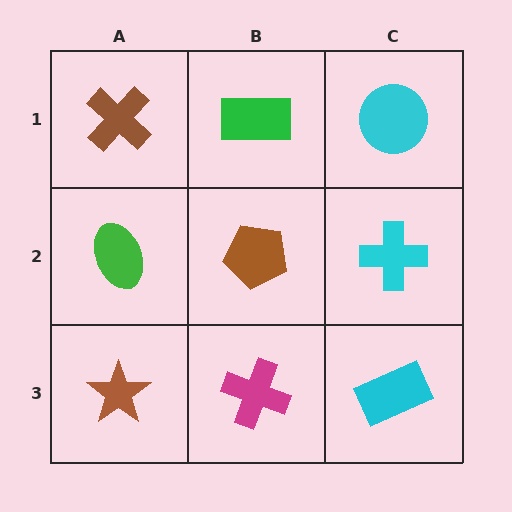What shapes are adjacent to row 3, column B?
A brown pentagon (row 2, column B), a brown star (row 3, column A), a cyan rectangle (row 3, column C).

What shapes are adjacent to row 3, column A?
A green ellipse (row 2, column A), a magenta cross (row 3, column B).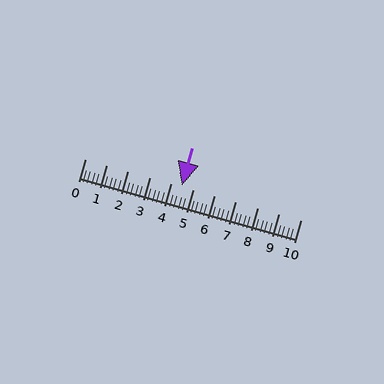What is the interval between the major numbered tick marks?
The major tick marks are spaced 1 units apart.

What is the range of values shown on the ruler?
The ruler shows values from 0 to 10.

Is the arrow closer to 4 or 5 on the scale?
The arrow is closer to 5.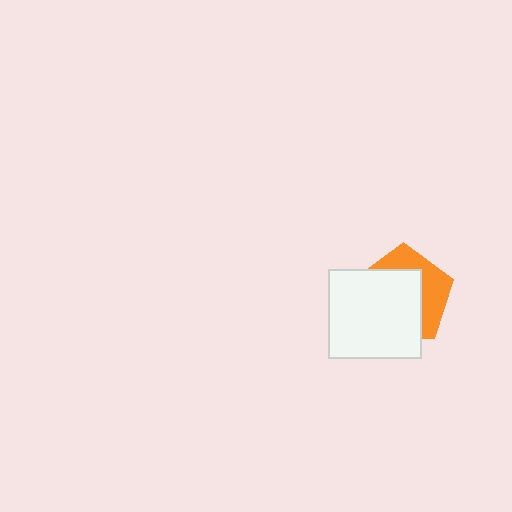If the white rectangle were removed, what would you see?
You would see the complete orange pentagon.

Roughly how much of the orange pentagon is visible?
A small part of it is visible (roughly 39%).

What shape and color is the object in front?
The object in front is a white rectangle.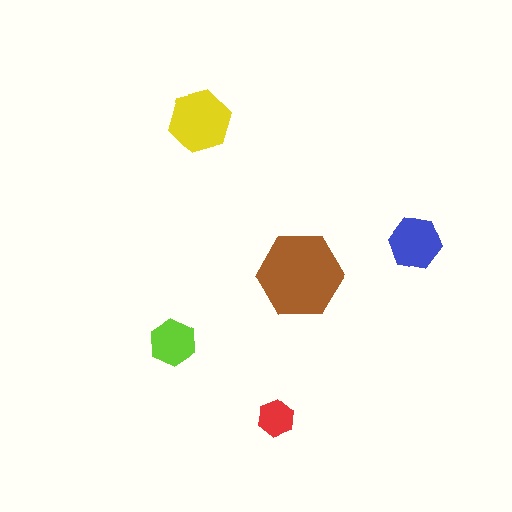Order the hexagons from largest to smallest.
the brown one, the yellow one, the blue one, the lime one, the red one.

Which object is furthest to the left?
The lime hexagon is leftmost.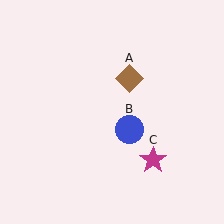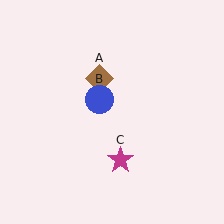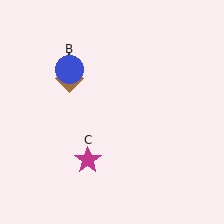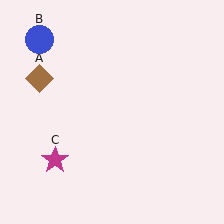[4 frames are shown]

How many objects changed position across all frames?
3 objects changed position: brown diamond (object A), blue circle (object B), magenta star (object C).